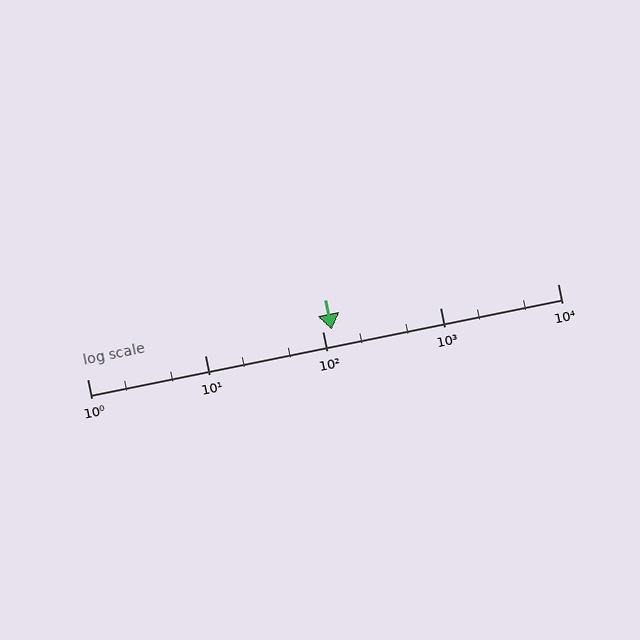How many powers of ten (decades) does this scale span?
The scale spans 4 decades, from 1 to 10000.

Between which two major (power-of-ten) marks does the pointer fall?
The pointer is between 100 and 1000.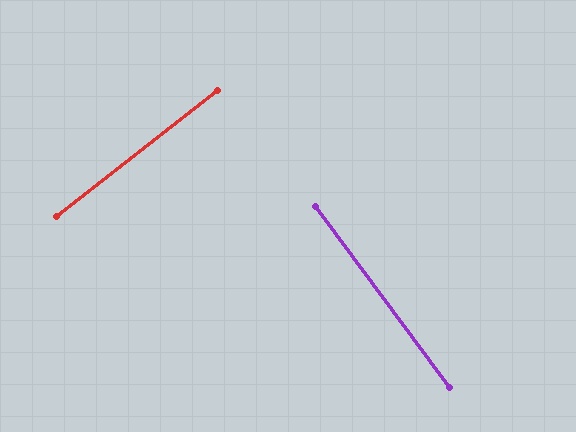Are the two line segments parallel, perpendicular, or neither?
Perpendicular — they meet at approximately 89°.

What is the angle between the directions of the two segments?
Approximately 89 degrees.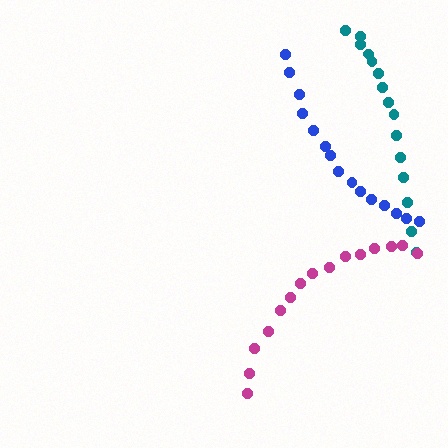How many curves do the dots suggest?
There are 3 distinct paths.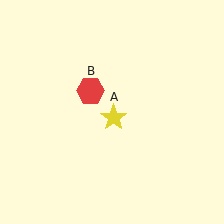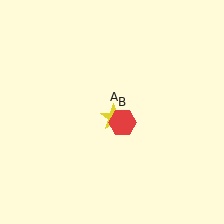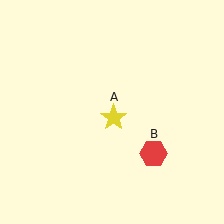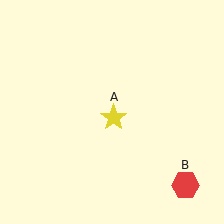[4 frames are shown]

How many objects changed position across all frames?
1 object changed position: red hexagon (object B).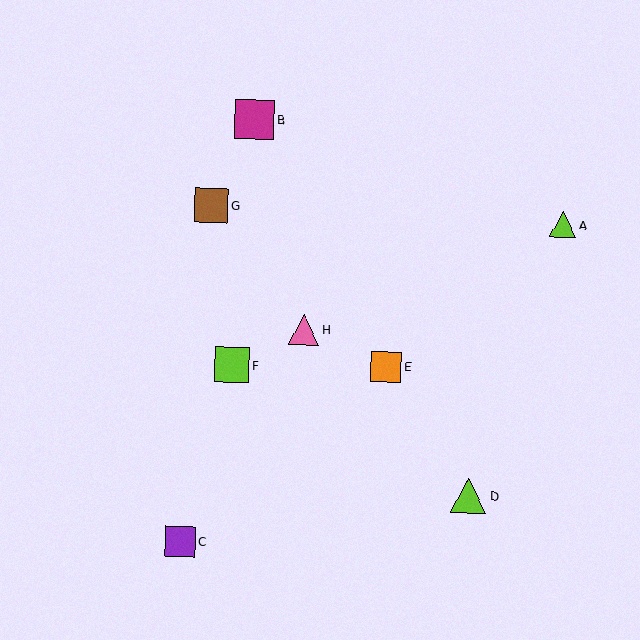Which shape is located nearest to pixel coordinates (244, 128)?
The magenta square (labeled B) at (255, 119) is nearest to that location.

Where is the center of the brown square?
The center of the brown square is at (211, 205).